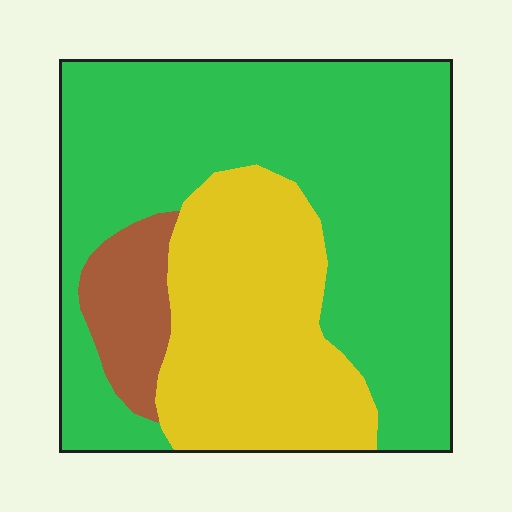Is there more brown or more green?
Green.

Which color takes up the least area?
Brown, at roughly 10%.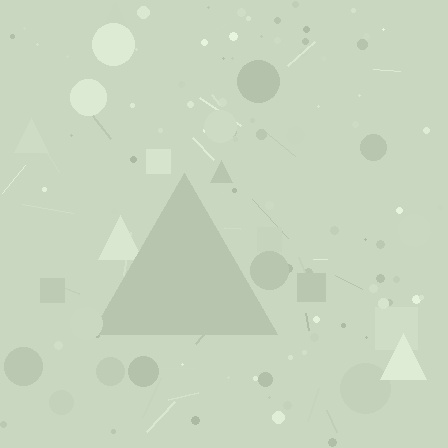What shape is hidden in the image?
A triangle is hidden in the image.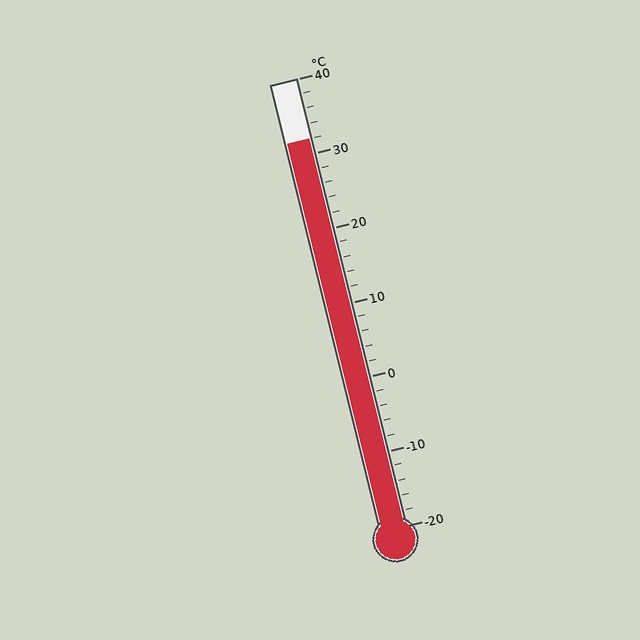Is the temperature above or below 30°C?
The temperature is above 30°C.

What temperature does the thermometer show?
The thermometer shows approximately 32°C.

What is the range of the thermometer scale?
The thermometer scale ranges from -20°C to 40°C.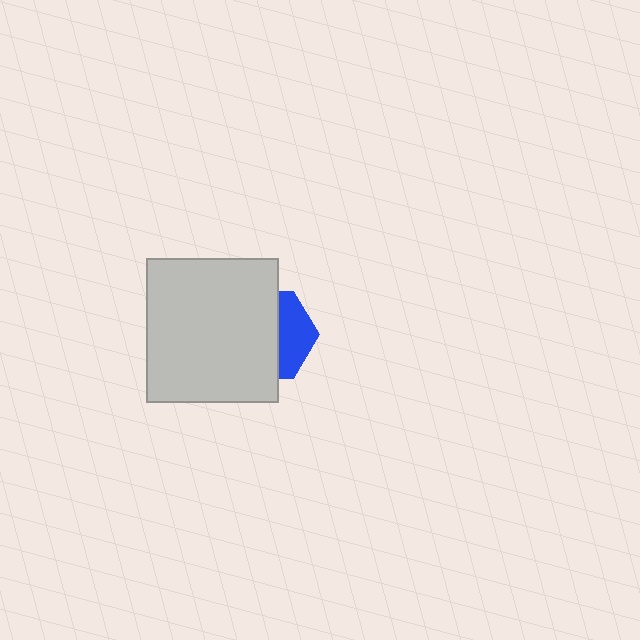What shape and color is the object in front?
The object in front is a light gray rectangle.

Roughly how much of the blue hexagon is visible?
A small part of it is visible (roughly 36%).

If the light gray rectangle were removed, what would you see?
You would see the complete blue hexagon.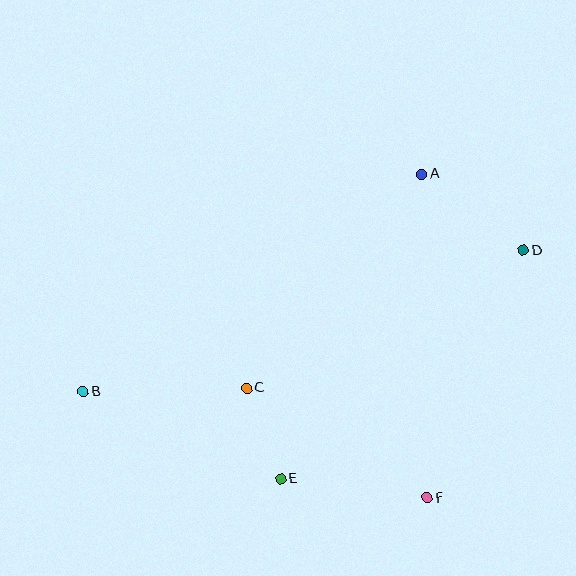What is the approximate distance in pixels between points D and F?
The distance between D and F is approximately 266 pixels.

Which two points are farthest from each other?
Points B and D are farthest from each other.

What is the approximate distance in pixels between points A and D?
The distance between A and D is approximately 127 pixels.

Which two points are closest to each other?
Points C and E are closest to each other.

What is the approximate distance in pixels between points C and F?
The distance between C and F is approximately 211 pixels.